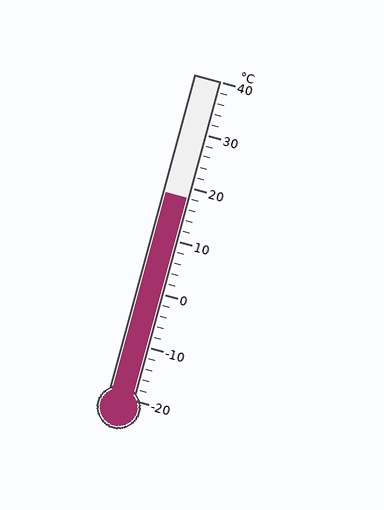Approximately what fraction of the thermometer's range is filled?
The thermometer is filled to approximately 65% of its range.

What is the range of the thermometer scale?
The thermometer scale ranges from -20°C to 40°C.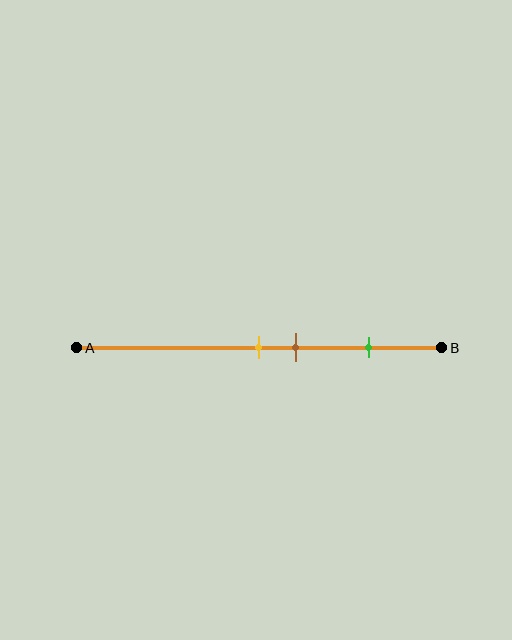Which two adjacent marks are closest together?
The yellow and brown marks are the closest adjacent pair.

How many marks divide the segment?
There are 3 marks dividing the segment.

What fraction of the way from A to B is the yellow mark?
The yellow mark is approximately 50% (0.5) of the way from A to B.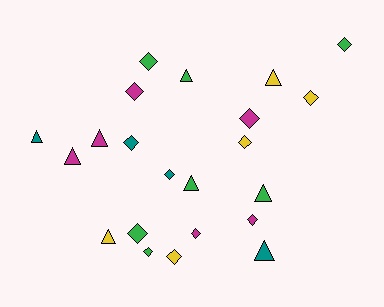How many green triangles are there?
There are 3 green triangles.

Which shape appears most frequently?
Diamond, with 13 objects.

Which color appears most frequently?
Green, with 7 objects.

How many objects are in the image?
There are 22 objects.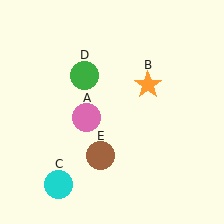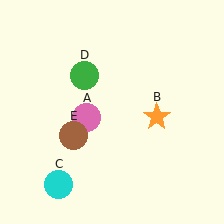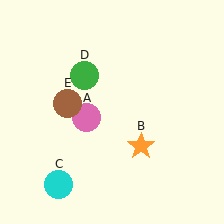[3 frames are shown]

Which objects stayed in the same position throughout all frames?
Pink circle (object A) and cyan circle (object C) and green circle (object D) remained stationary.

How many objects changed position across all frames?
2 objects changed position: orange star (object B), brown circle (object E).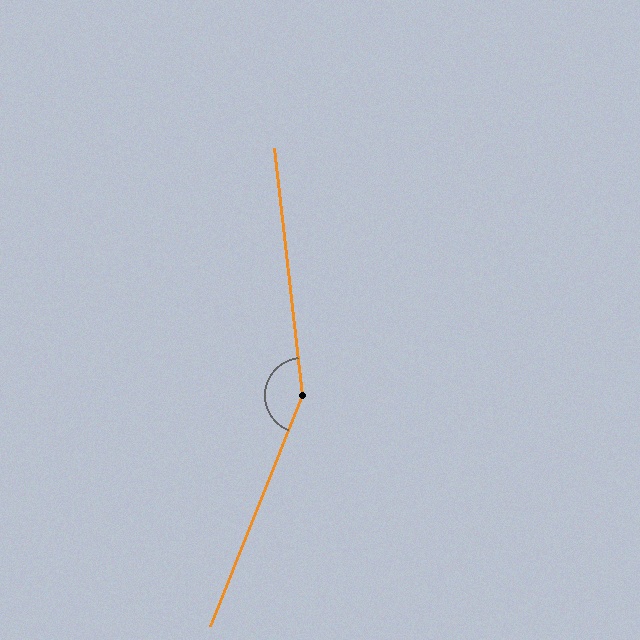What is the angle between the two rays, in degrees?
Approximately 152 degrees.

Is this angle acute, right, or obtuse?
It is obtuse.